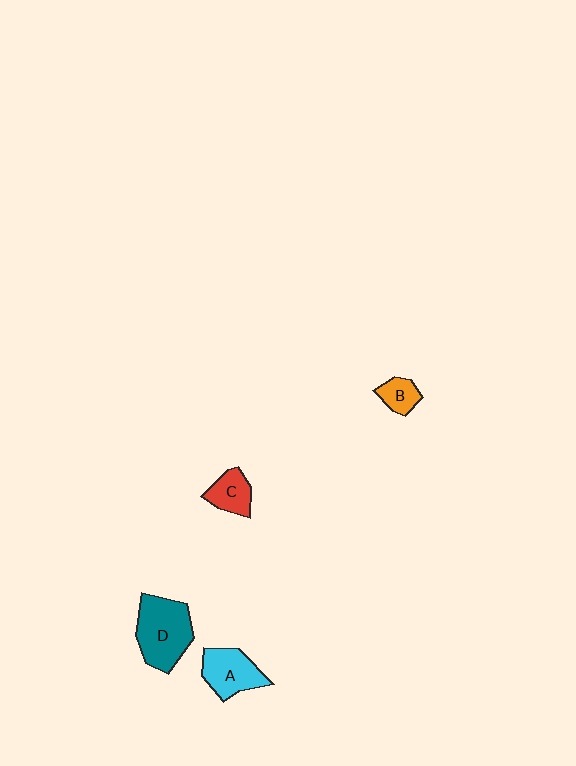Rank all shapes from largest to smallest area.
From largest to smallest: D (teal), A (cyan), C (red), B (orange).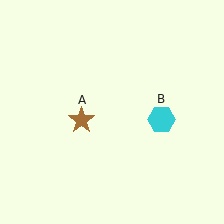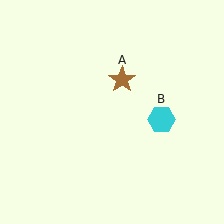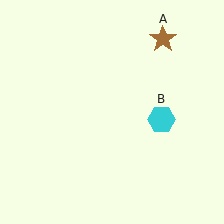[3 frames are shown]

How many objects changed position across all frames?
1 object changed position: brown star (object A).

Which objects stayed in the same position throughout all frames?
Cyan hexagon (object B) remained stationary.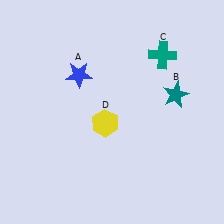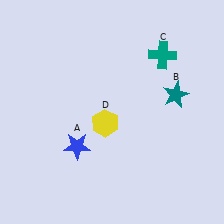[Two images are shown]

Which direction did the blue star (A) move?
The blue star (A) moved down.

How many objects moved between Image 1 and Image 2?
1 object moved between the two images.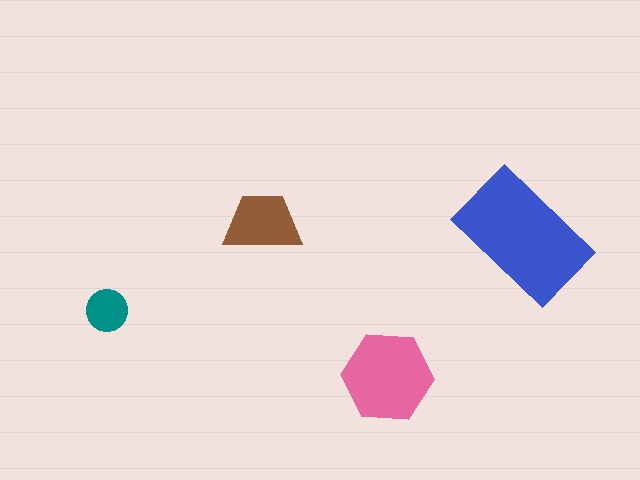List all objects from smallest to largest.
The teal circle, the brown trapezoid, the pink hexagon, the blue rectangle.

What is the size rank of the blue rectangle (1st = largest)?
1st.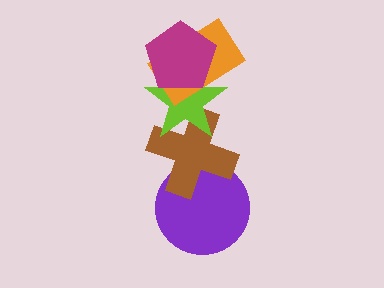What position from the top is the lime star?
The lime star is 3rd from the top.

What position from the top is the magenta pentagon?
The magenta pentagon is 1st from the top.